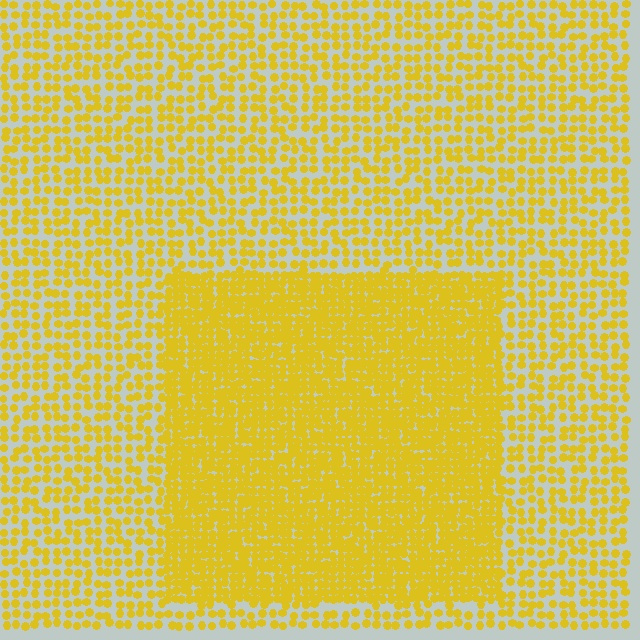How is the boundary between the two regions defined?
The boundary is defined by a change in element density (approximately 2.1x ratio). All elements are the same color, size, and shape.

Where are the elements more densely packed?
The elements are more densely packed inside the rectangle boundary.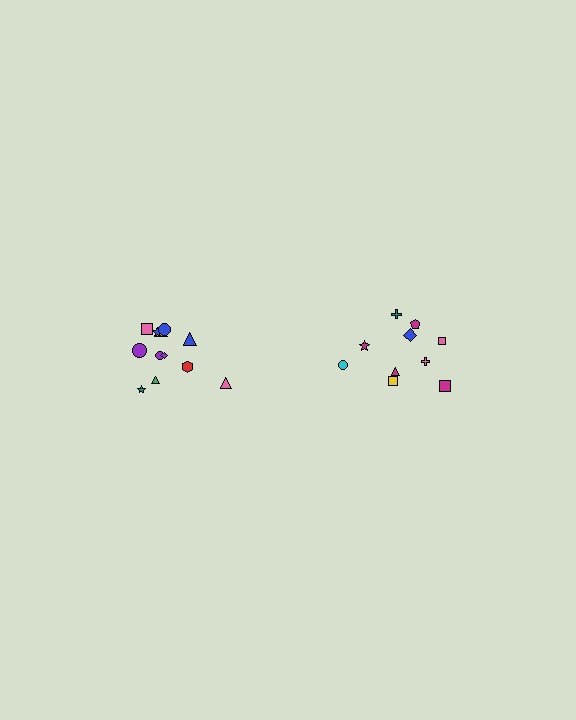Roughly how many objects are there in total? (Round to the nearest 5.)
Roughly 20 objects in total.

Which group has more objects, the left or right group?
The left group.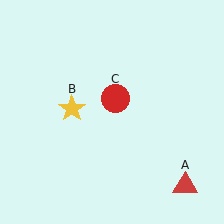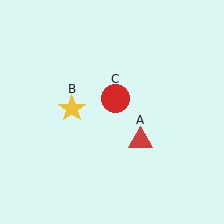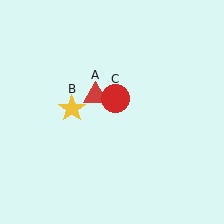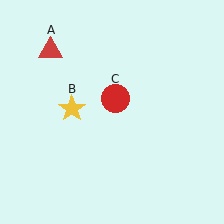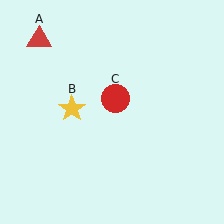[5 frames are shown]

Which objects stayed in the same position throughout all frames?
Yellow star (object B) and red circle (object C) remained stationary.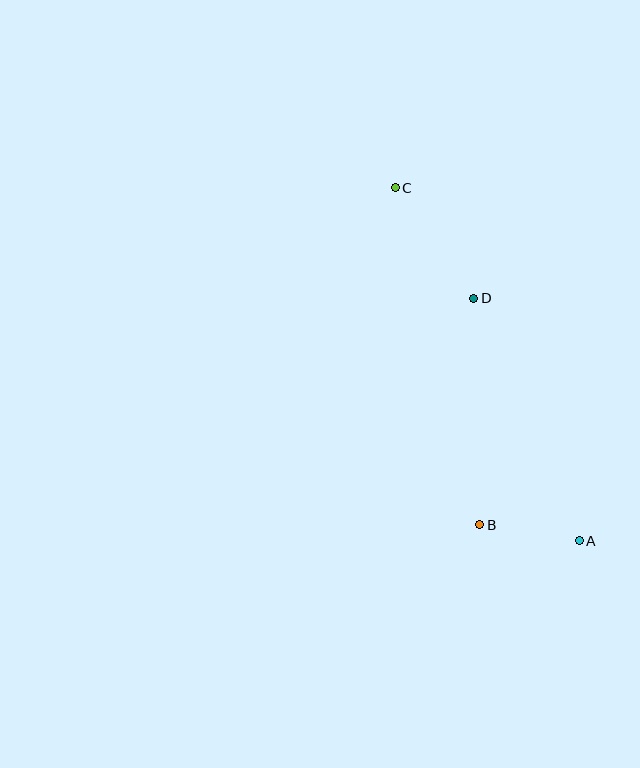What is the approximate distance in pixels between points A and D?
The distance between A and D is approximately 264 pixels.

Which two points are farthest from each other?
Points A and C are farthest from each other.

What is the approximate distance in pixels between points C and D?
The distance between C and D is approximately 135 pixels.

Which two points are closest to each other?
Points A and B are closest to each other.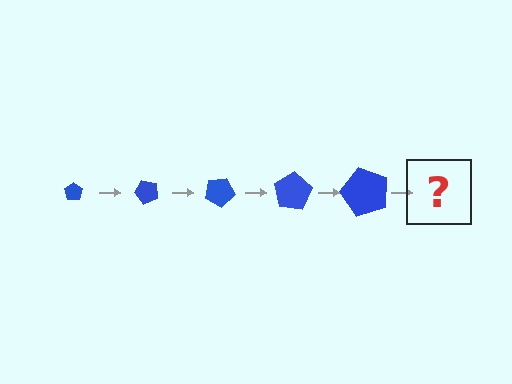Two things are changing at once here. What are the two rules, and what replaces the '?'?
The two rules are that the pentagon grows larger each step and it rotates 50 degrees each step. The '?' should be a pentagon, larger than the previous one and rotated 250 degrees from the start.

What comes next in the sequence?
The next element should be a pentagon, larger than the previous one and rotated 250 degrees from the start.